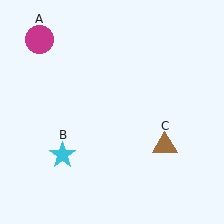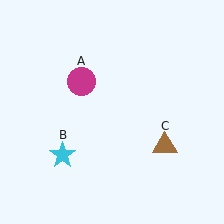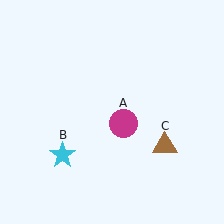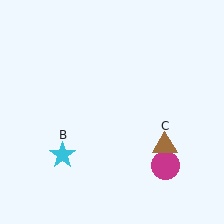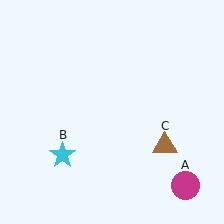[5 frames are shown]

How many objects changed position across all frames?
1 object changed position: magenta circle (object A).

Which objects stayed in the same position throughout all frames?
Cyan star (object B) and brown triangle (object C) remained stationary.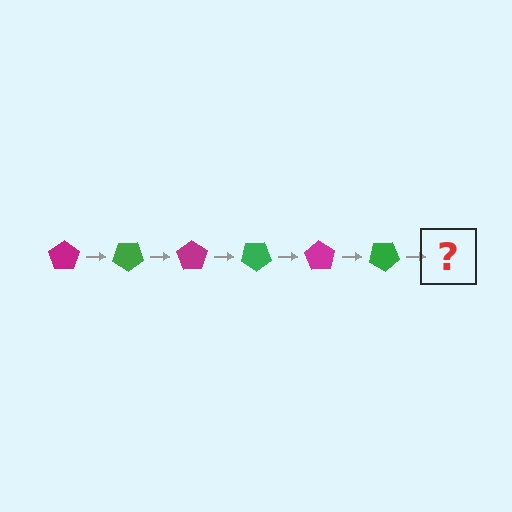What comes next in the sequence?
The next element should be a magenta pentagon, rotated 210 degrees from the start.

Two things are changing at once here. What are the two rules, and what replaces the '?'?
The two rules are that it rotates 35 degrees each step and the color cycles through magenta and green. The '?' should be a magenta pentagon, rotated 210 degrees from the start.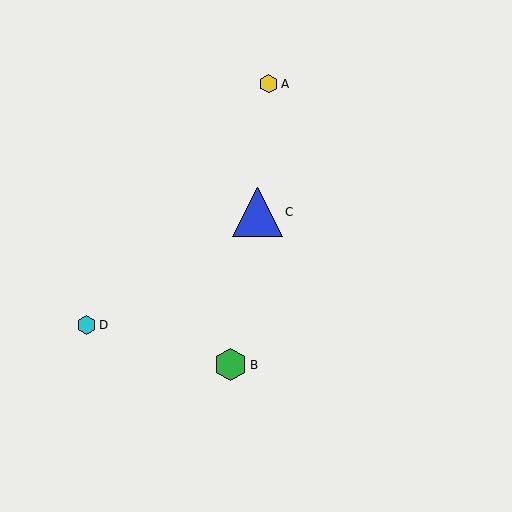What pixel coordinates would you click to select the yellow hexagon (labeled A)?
Click at (269, 84) to select the yellow hexagon A.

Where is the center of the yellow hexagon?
The center of the yellow hexagon is at (269, 84).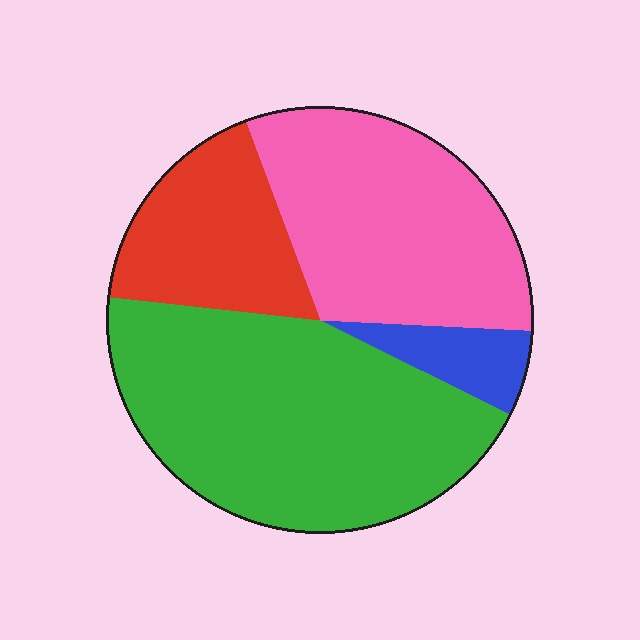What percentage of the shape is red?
Red covers roughly 20% of the shape.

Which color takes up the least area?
Blue, at roughly 5%.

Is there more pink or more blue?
Pink.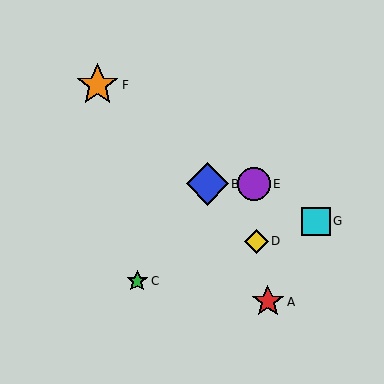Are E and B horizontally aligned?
Yes, both are at y≈184.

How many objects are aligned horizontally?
2 objects (B, E) are aligned horizontally.